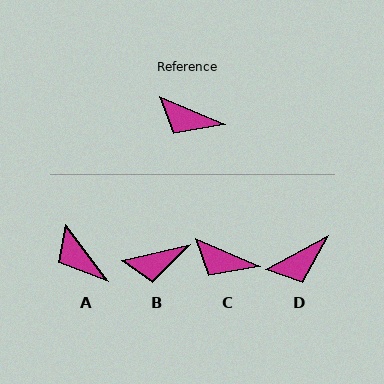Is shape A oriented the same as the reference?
No, it is off by about 30 degrees.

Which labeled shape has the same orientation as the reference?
C.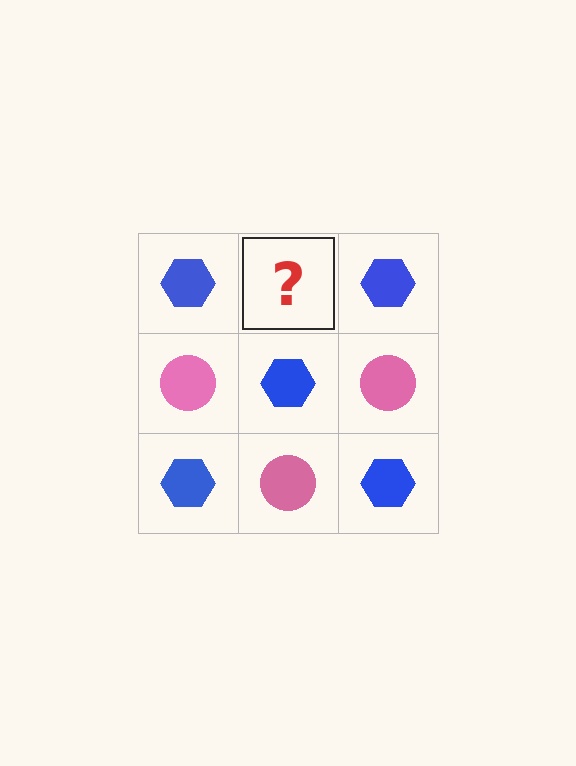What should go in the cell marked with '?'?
The missing cell should contain a pink circle.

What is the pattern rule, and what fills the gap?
The rule is that it alternates blue hexagon and pink circle in a checkerboard pattern. The gap should be filled with a pink circle.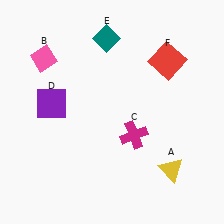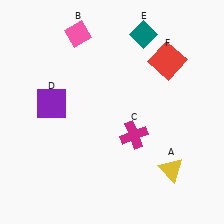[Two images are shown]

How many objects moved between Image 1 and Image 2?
2 objects moved between the two images.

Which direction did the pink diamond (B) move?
The pink diamond (B) moved right.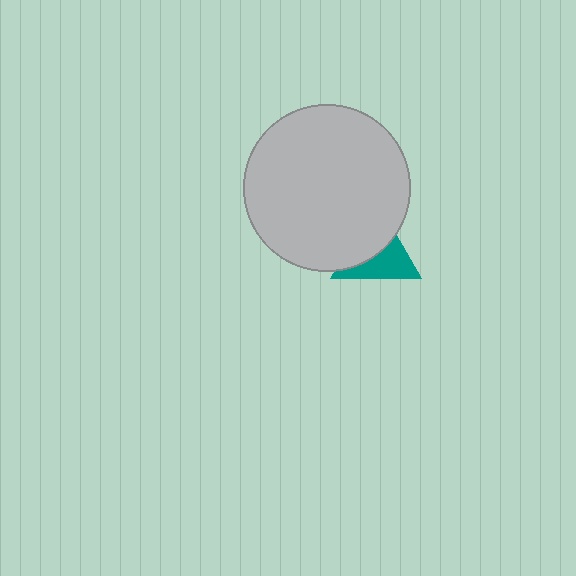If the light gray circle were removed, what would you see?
You would see the complete teal triangle.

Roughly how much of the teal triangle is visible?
About half of it is visible (roughly 49%).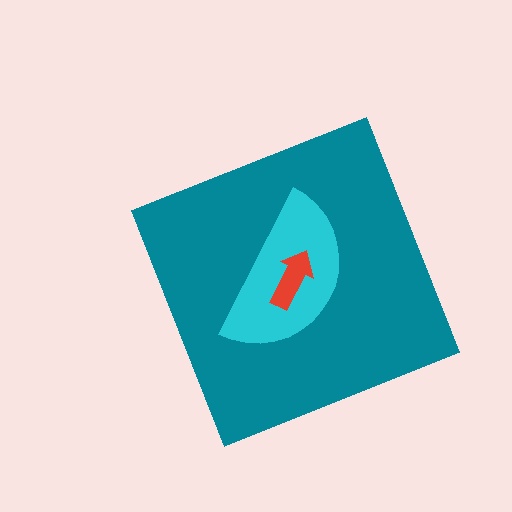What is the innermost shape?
The red arrow.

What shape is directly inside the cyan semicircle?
The red arrow.